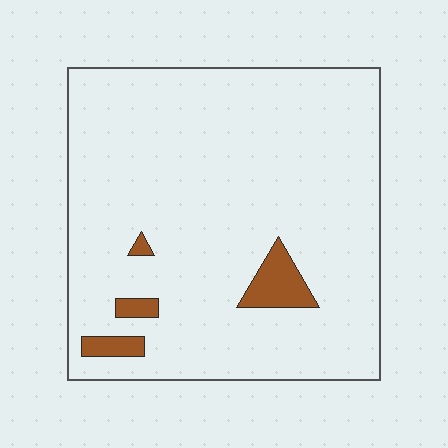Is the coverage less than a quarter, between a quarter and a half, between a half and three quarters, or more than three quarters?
Less than a quarter.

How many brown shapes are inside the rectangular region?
4.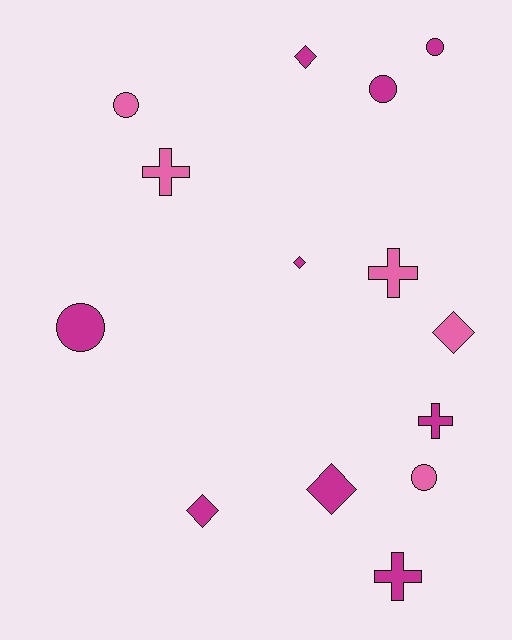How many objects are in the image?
There are 14 objects.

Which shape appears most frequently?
Diamond, with 5 objects.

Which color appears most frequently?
Magenta, with 9 objects.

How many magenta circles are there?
There are 3 magenta circles.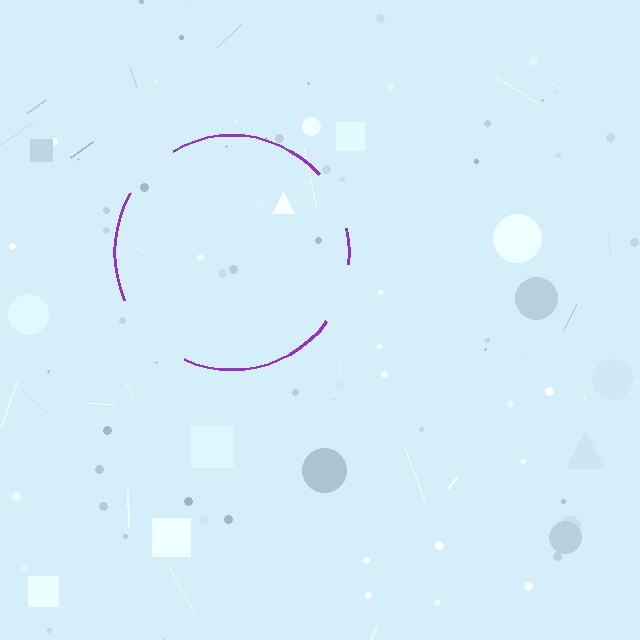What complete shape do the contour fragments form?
The contour fragments form a circle.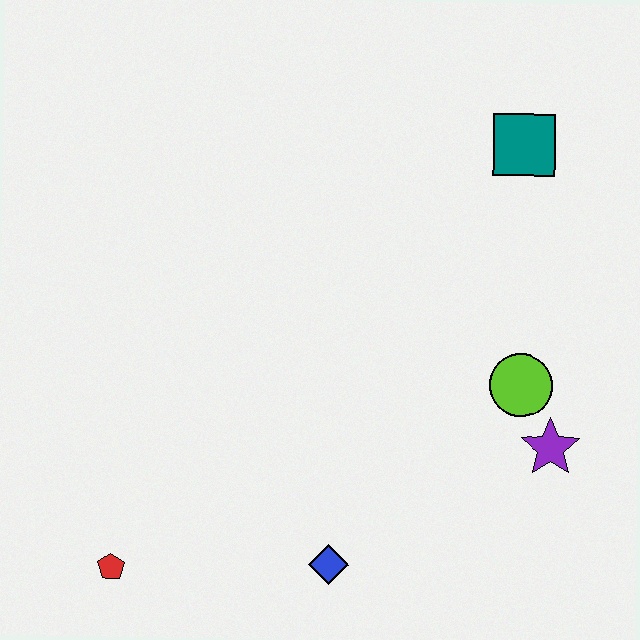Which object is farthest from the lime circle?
The red pentagon is farthest from the lime circle.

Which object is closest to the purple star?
The lime circle is closest to the purple star.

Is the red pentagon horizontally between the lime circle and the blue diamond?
No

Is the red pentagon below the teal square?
Yes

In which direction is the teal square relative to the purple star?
The teal square is above the purple star.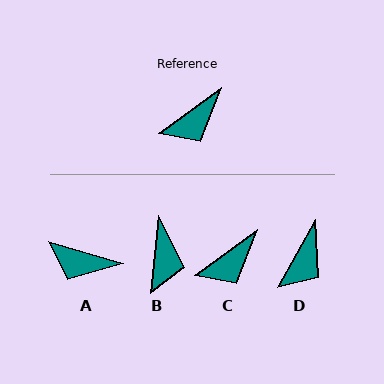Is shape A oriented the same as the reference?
No, it is off by about 53 degrees.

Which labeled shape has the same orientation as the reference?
C.